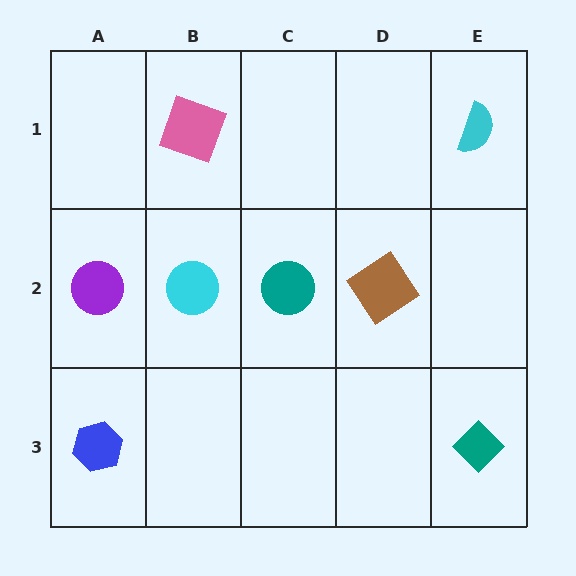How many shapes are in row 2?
4 shapes.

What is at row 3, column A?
A blue hexagon.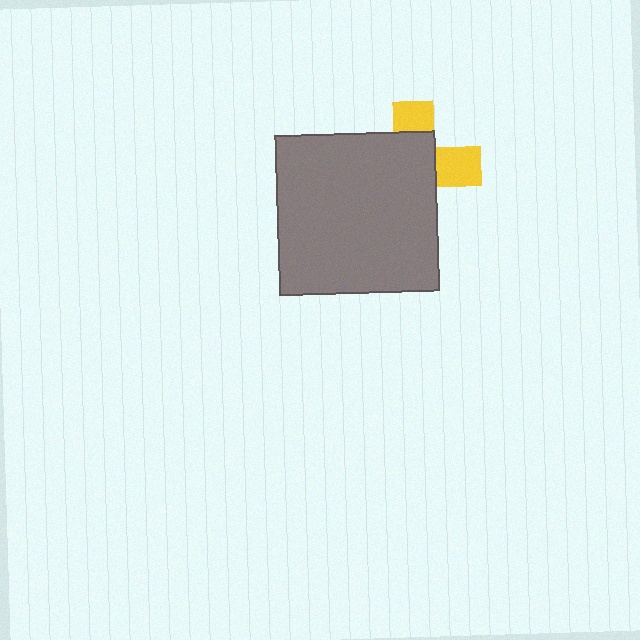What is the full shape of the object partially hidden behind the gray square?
The partially hidden object is a yellow cross.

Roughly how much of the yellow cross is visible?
A small part of it is visible (roughly 33%).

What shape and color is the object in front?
The object in front is a gray square.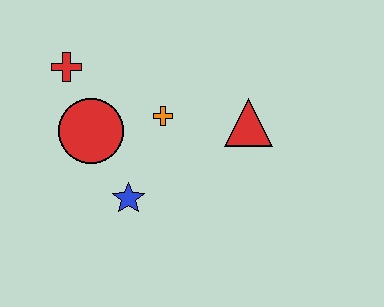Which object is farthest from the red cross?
The red triangle is farthest from the red cross.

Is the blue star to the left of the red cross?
No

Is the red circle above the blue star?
Yes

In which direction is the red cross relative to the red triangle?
The red cross is to the left of the red triangle.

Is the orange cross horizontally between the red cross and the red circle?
No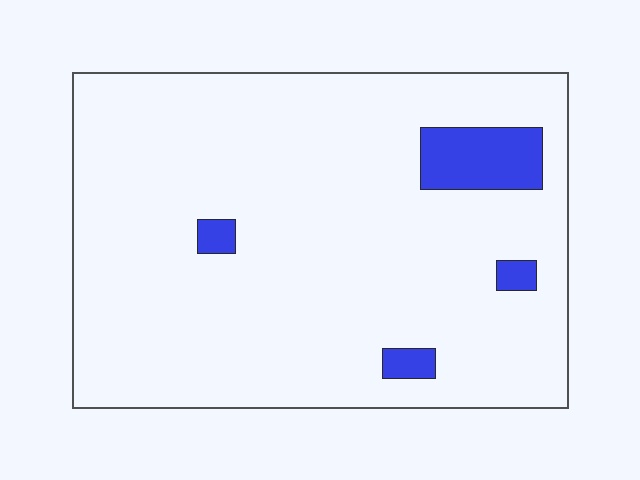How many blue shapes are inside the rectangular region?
4.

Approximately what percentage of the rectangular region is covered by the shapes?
Approximately 5%.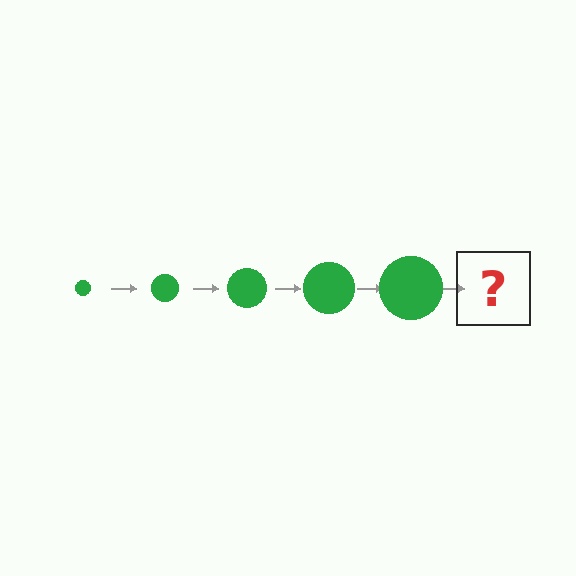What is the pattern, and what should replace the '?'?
The pattern is that the circle gets progressively larger each step. The '?' should be a green circle, larger than the previous one.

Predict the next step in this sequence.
The next step is a green circle, larger than the previous one.